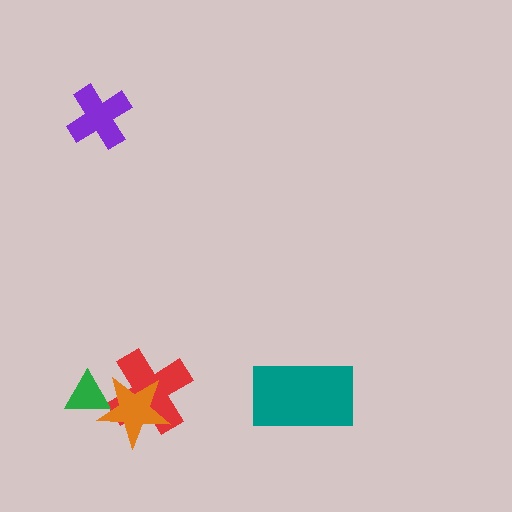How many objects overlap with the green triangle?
2 objects overlap with the green triangle.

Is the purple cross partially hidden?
No, no other shape covers it.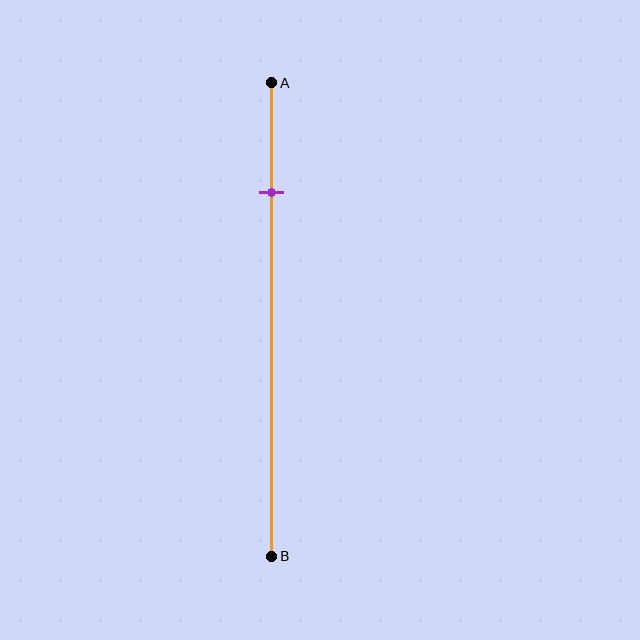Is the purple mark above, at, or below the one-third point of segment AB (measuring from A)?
The purple mark is above the one-third point of segment AB.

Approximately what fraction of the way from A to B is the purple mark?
The purple mark is approximately 25% of the way from A to B.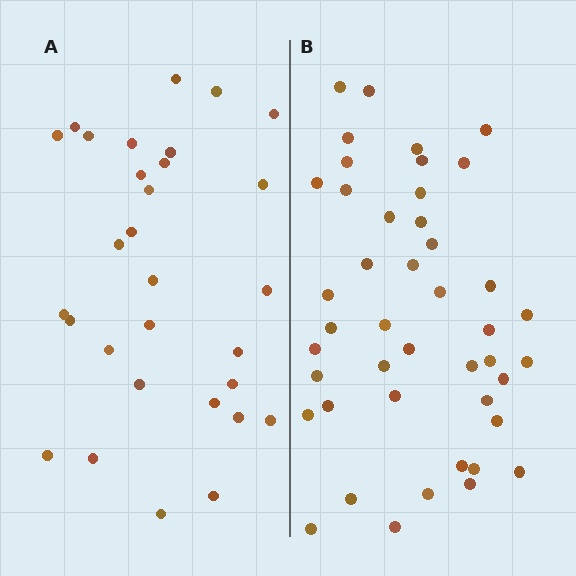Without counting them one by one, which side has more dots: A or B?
Region B (the right region) has more dots.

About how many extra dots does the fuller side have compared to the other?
Region B has approximately 15 more dots than region A.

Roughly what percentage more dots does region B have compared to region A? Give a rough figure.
About 45% more.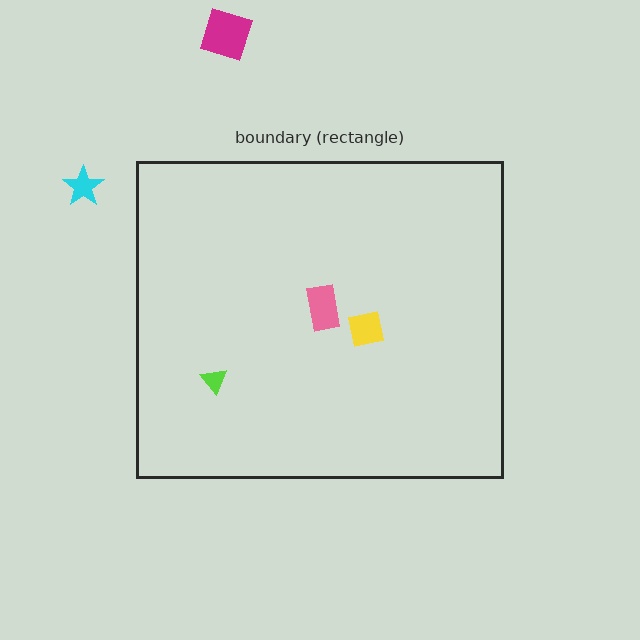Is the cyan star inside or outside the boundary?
Outside.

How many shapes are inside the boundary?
3 inside, 2 outside.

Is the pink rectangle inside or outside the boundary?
Inside.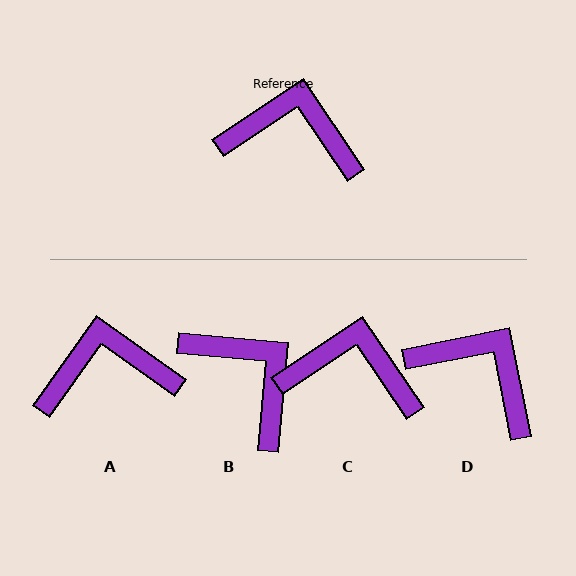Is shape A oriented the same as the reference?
No, it is off by about 21 degrees.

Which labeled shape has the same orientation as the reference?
C.